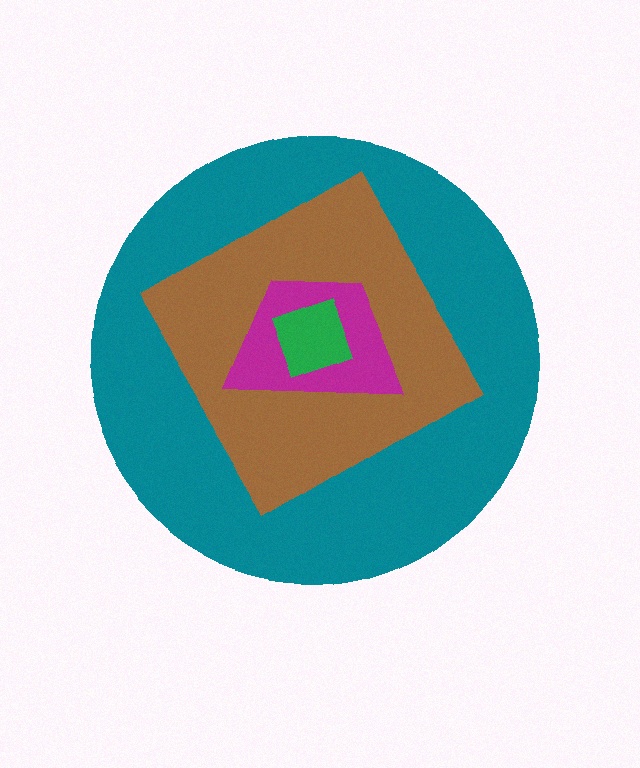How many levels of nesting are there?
4.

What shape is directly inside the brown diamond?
The magenta trapezoid.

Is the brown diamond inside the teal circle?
Yes.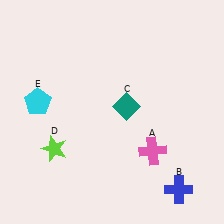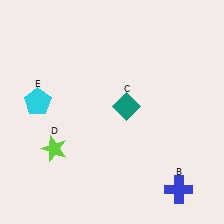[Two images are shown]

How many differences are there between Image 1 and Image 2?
There is 1 difference between the two images.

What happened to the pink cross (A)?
The pink cross (A) was removed in Image 2. It was in the bottom-right area of Image 1.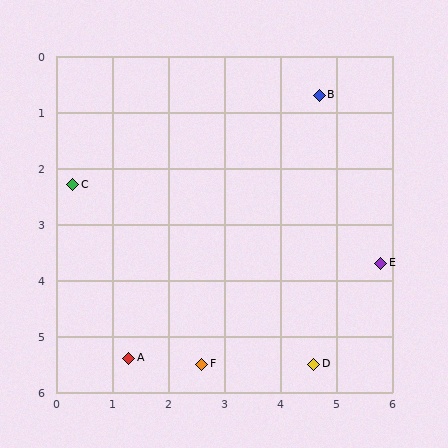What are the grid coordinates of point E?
Point E is at approximately (5.8, 3.7).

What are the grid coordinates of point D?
Point D is at approximately (4.6, 5.5).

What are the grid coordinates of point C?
Point C is at approximately (0.3, 2.3).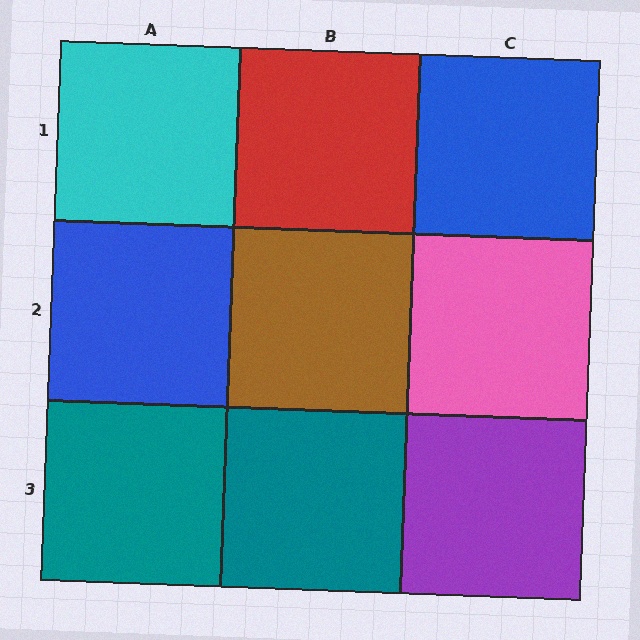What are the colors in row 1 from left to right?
Cyan, red, blue.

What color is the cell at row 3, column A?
Teal.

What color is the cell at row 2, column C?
Pink.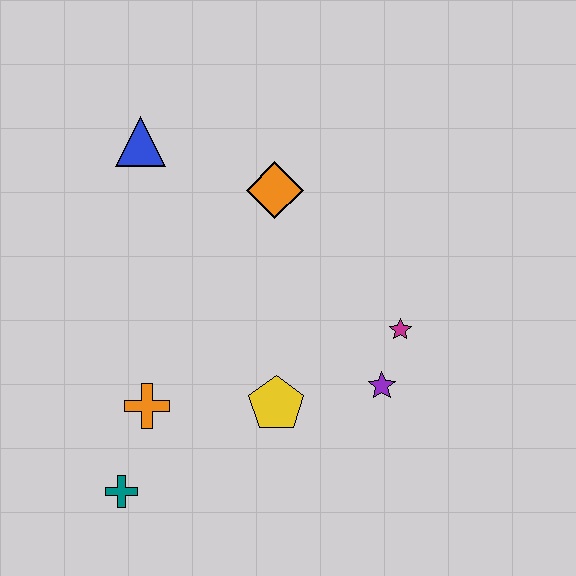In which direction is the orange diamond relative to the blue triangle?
The orange diamond is to the right of the blue triangle.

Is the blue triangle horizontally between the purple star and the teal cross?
Yes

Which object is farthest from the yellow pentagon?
The blue triangle is farthest from the yellow pentagon.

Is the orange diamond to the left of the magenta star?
Yes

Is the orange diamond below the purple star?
No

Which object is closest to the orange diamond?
The blue triangle is closest to the orange diamond.